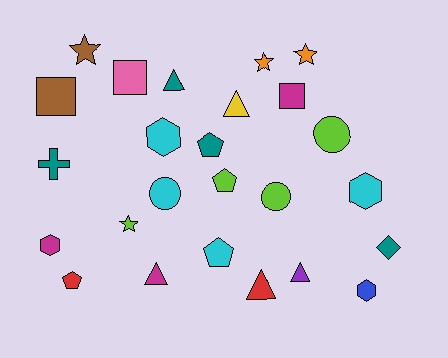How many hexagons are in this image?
There are 4 hexagons.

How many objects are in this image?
There are 25 objects.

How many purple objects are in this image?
There is 1 purple object.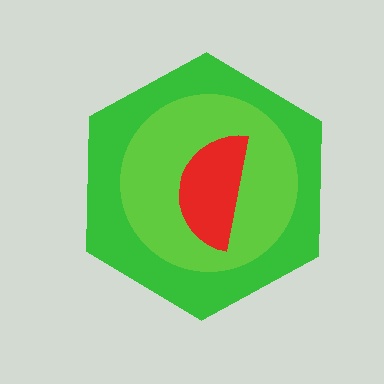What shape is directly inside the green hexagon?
The lime circle.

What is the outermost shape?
The green hexagon.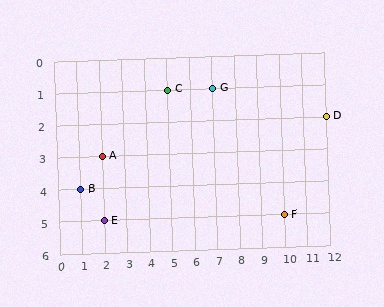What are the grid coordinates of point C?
Point C is at grid coordinates (5, 1).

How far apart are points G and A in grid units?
Points G and A are 5 columns and 2 rows apart (about 5.4 grid units diagonally).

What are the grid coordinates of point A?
Point A is at grid coordinates (2, 3).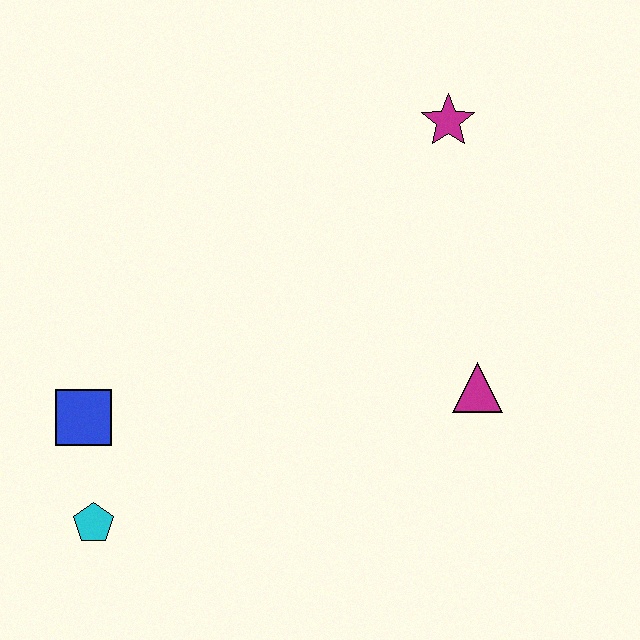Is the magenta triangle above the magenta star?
No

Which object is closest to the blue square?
The cyan pentagon is closest to the blue square.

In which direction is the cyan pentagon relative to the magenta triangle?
The cyan pentagon is to the left of the magenta triangle.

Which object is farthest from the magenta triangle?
The cyan pentagon is farthest from the magenta triangle.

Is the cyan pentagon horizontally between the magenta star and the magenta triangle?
No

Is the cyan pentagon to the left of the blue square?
No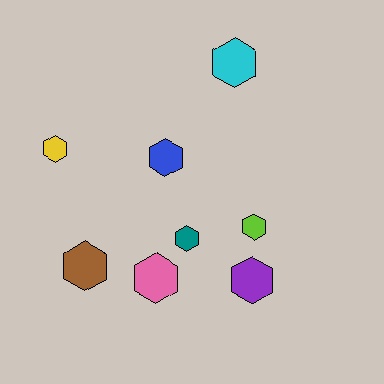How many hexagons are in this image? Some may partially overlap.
There are 8 hexagons.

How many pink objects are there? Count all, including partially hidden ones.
There is 1 pink object.